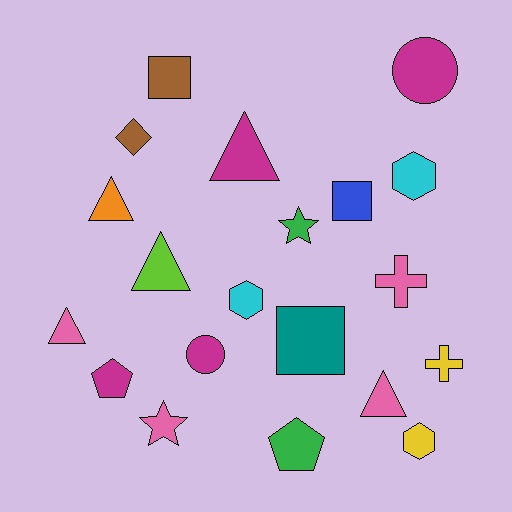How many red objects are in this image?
There are no red objects.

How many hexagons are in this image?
There are 3 hexagons.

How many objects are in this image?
There are 20 objects.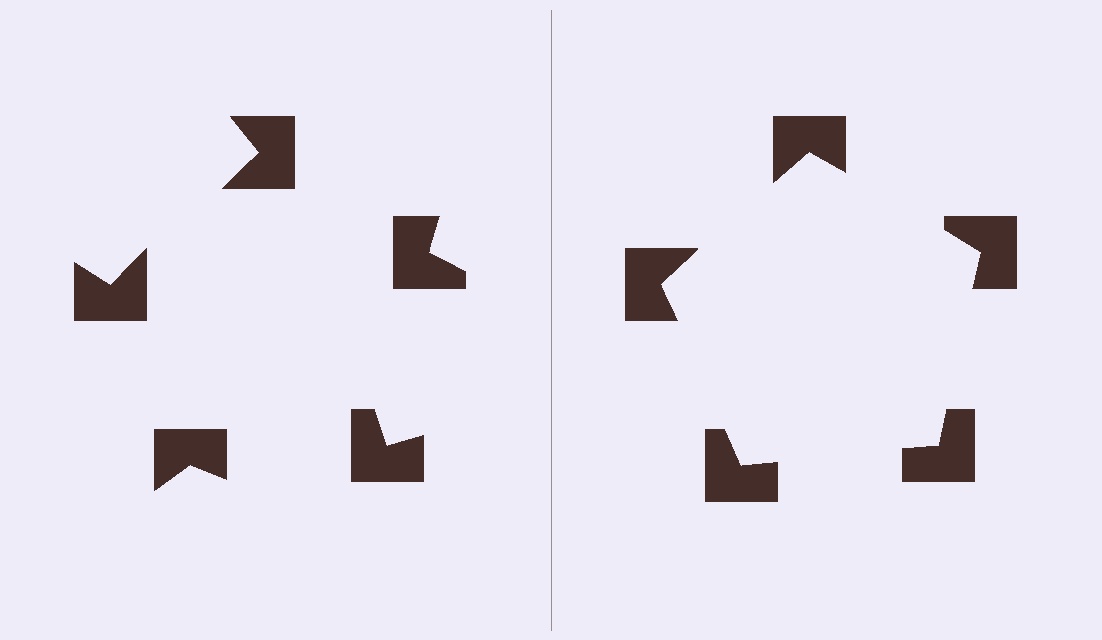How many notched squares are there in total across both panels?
10 — 5 on each side.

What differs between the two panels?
The notched squares are positioned identically on both sides; only the wedge orientations differ. On the right they align to a pentagon; on the left they are misaligned.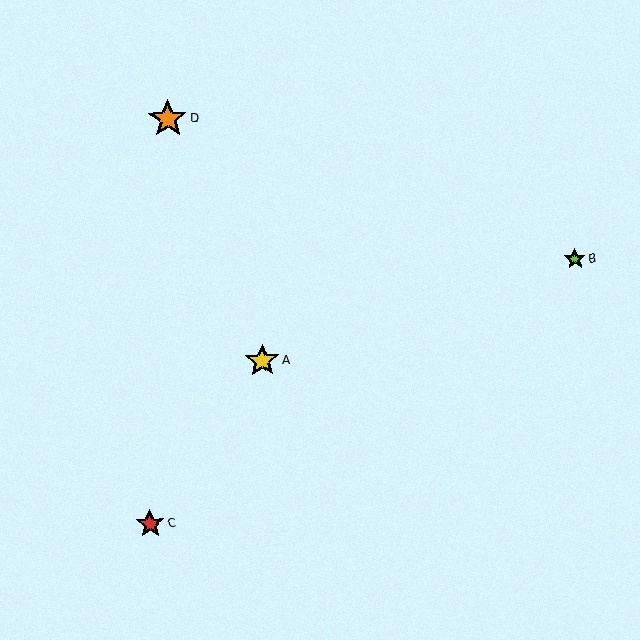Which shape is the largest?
The orange star (labeled D) is the largest.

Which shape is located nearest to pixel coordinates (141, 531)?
The red star (labeled C) at (150, 524) is nearest to that location.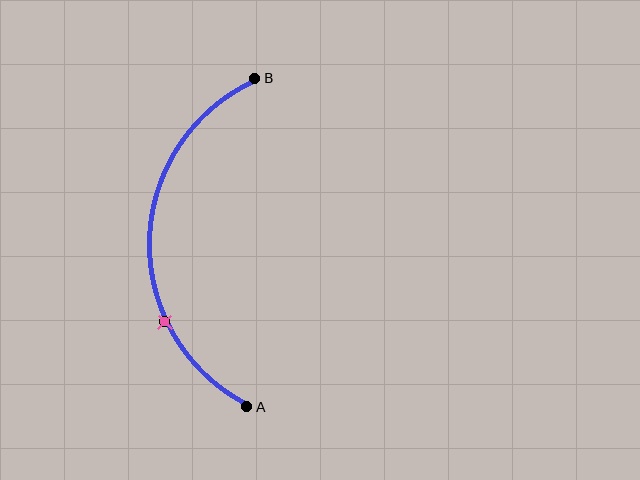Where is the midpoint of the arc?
The arc midpoint is the point on the curve farthest from the straight line joining A and B. It sits to the left of that line.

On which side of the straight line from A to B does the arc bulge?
The arc bulges to the left of the straight line connecting A and B.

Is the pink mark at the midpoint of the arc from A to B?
No. The pink mark lies on the arc but is closer to endpoint A. The arc midpoint would be at the point on the curve equidistant along the arc from both A and B.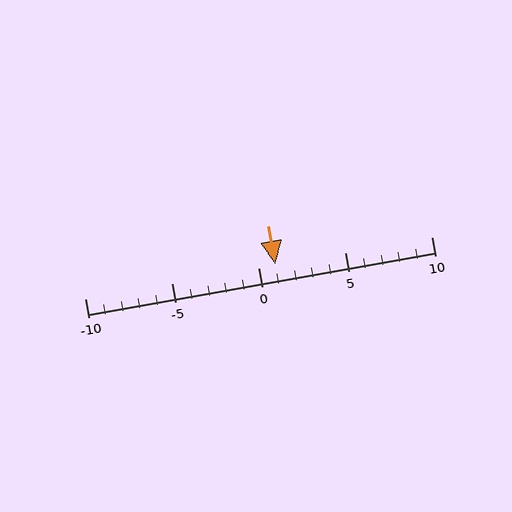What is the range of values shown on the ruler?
The ruler shows values from -10 to 10.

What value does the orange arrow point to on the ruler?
The orange arrow points to approximately 1.